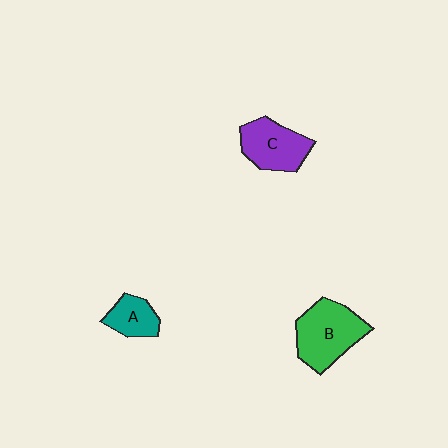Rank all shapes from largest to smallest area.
From largest to smallest: B (green), C (purple), A (teal).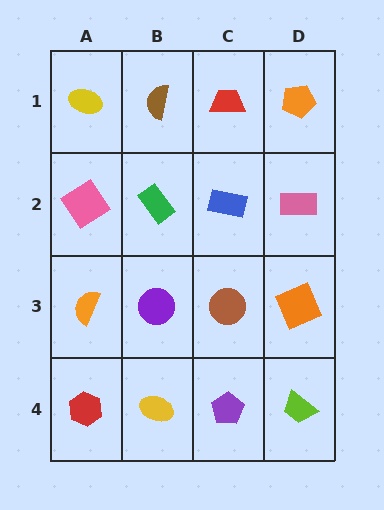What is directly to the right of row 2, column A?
A green rectangle.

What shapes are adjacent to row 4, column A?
An orange semicircle (row 3, column A), a yellow ellipse (row 4, column B).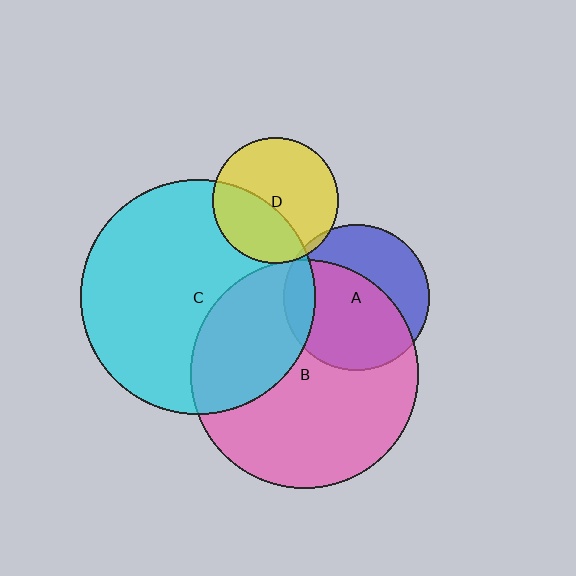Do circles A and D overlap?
Yes.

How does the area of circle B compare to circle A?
Approximately 2.5 times.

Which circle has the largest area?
Circle C (cyan).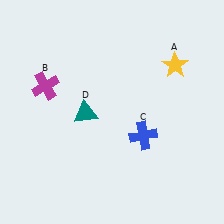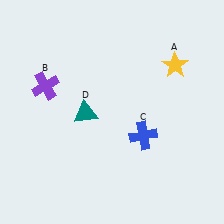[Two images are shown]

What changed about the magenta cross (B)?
In Image 1, B is magenta. In Image 2, it changed to purple.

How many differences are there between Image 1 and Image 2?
There is 1 difference between the two images.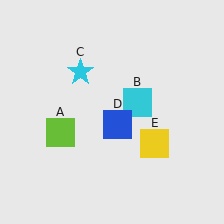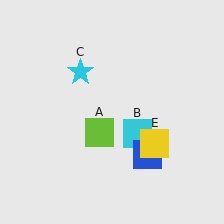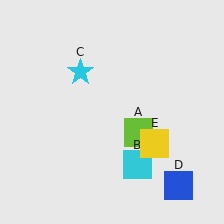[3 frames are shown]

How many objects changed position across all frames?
3 objects changed position: lime square (object A), cyan square (object B), blue square (object D).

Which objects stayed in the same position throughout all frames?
Cyan star (object C) and yellow square (object E) remained stationary.